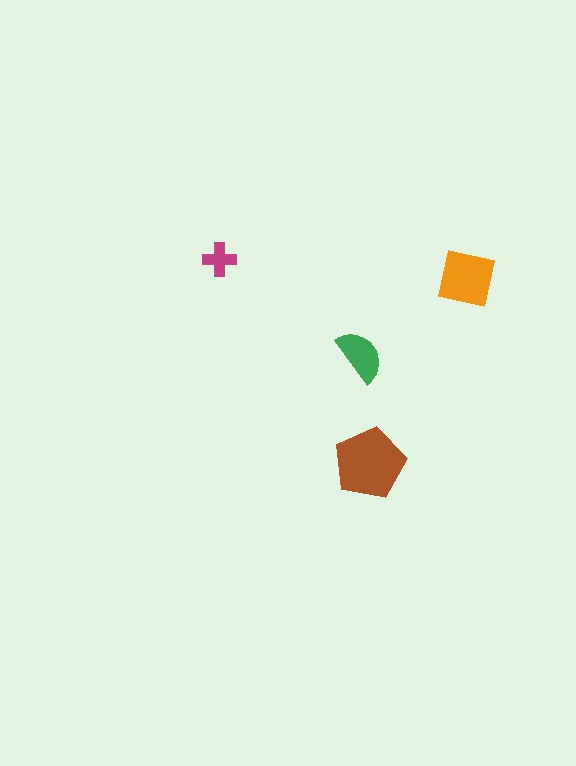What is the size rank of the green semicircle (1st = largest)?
3rd.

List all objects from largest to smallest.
The brown pentagon, the orange square, the green semicircle, the magenta cross.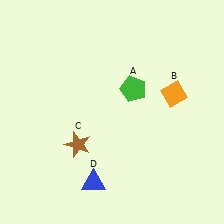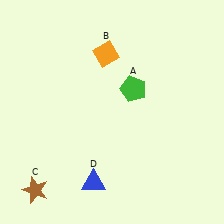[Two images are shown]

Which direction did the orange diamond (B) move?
The orange diamond (B) moved left.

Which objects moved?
The objects that moved are: the orange diamond (B), the brown star (C).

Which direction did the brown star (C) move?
The brown star (C) moved down.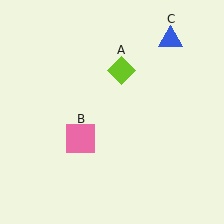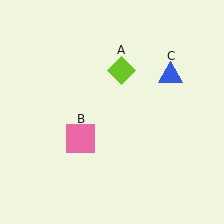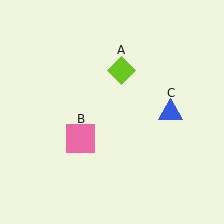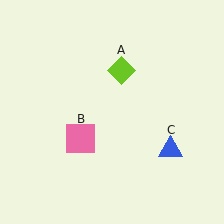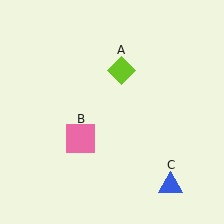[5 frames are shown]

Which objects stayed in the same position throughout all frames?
Lime diamond (object A) and pink square (object B) remained stationary.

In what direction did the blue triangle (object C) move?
The blue triangle (object C) moved down.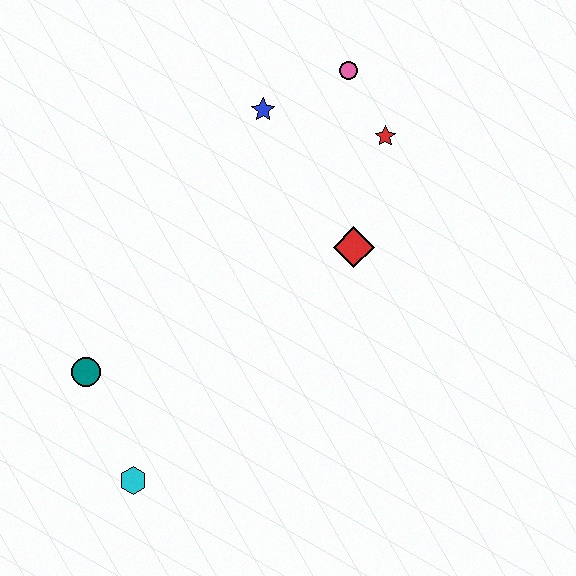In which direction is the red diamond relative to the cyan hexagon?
The red diamond is above the cyan hexagon.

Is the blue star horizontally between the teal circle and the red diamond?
Yes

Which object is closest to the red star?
The pink circle is closest to the red star.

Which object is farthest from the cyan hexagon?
The pink circle is farthest from the cyan hexagon.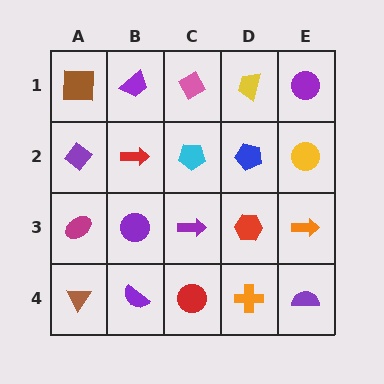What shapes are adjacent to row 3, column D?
A blue pentagon (row 2, column D), an orange cross (row 4, column D), a purple arrow (row 3, column C), an orange arrow (row 3, column E).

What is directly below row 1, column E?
A yellow circle.